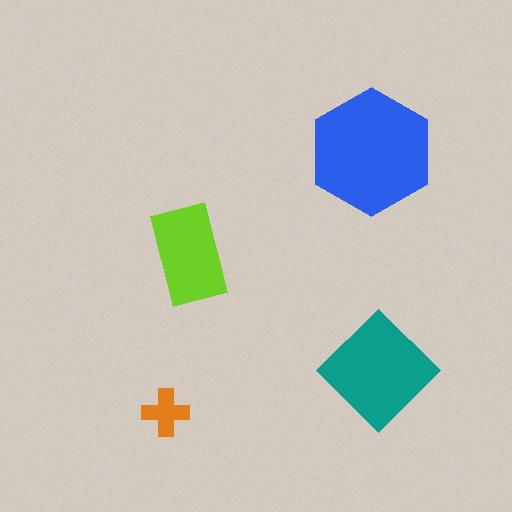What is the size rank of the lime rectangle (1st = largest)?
3rd.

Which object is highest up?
The blue hexagon is topmost.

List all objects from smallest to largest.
The orange cross, the lime rectangle, the teal diamond, the blue hexagon.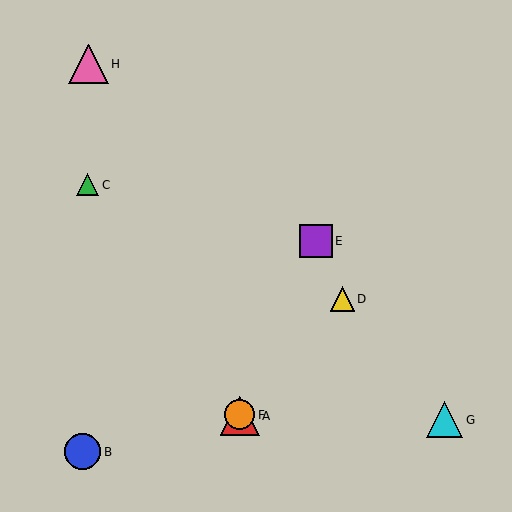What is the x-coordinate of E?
Object E is at x≈316.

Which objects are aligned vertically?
Objects A, F are aligned vertically.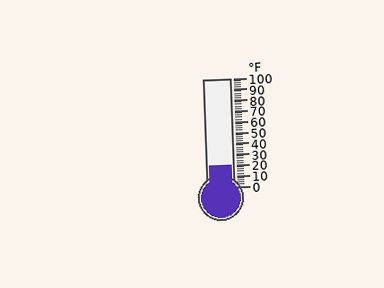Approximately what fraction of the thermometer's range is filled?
The thermometer is filled to approximately 20% of its range.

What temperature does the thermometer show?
The thermometer shows approximately 20°F.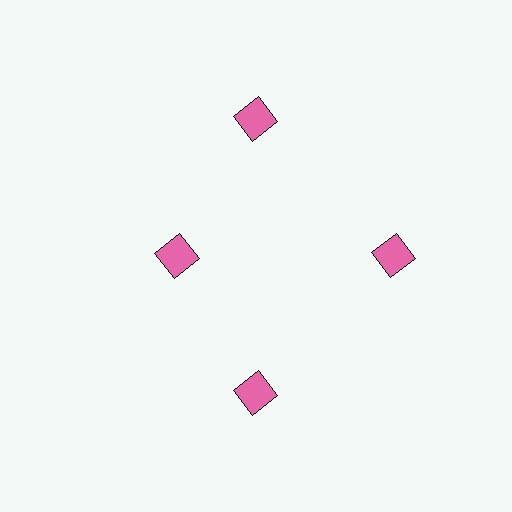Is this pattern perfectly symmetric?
No. The 4 pink diamonds are arranged in a ring, but one element near the 9 o'clock position is pulled inward toward the center, breaking the 4-fold rotational symmetry.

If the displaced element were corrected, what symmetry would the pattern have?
It would have 4-fold rotational symmetry — the pattern would map onto itself every 90 degrees.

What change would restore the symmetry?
The symmetry would be restored by moving it outward, back onto the ring so that all 4 diamonds sit at equal angles and equal distance from the center.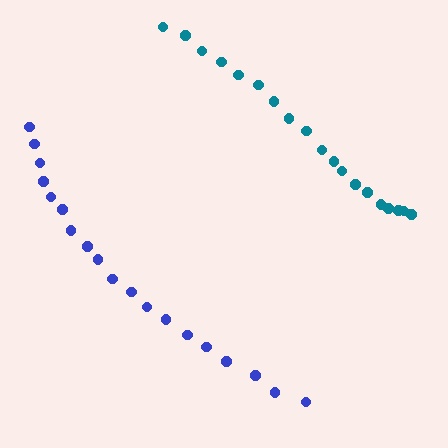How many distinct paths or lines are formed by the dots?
There are 2 distinct paths.